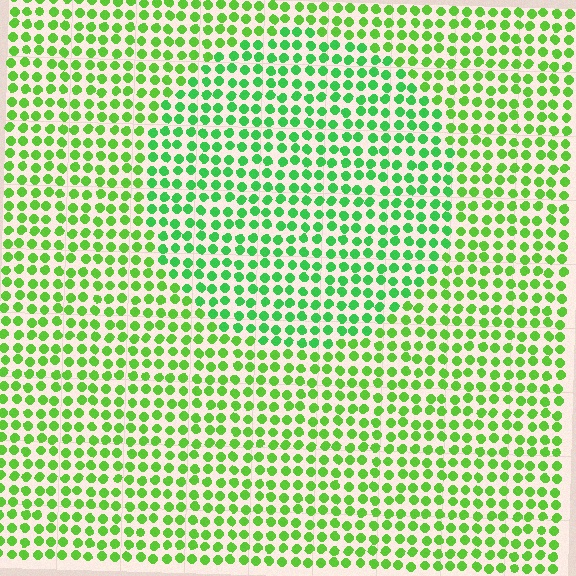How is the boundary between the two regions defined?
The boundary is defined purely by a slight shift in hue (about 25 degrees). Spacing, size, and orientation are identical on both sides.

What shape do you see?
I see a circle.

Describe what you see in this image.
The image is filled with small lime elements in a uniform arrangement. A circle-shaped region is visible where the elements are tinted to a slightly different hue, forming a subtle color boundary.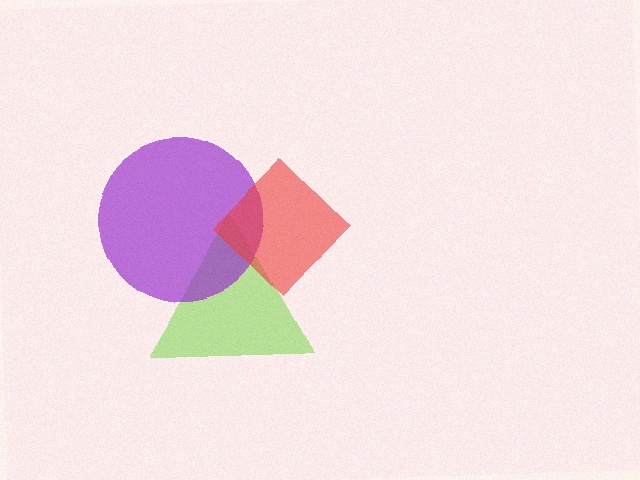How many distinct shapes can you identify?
There are 3 distinct shapes: a lime triangle, a purple circle, a red diamond.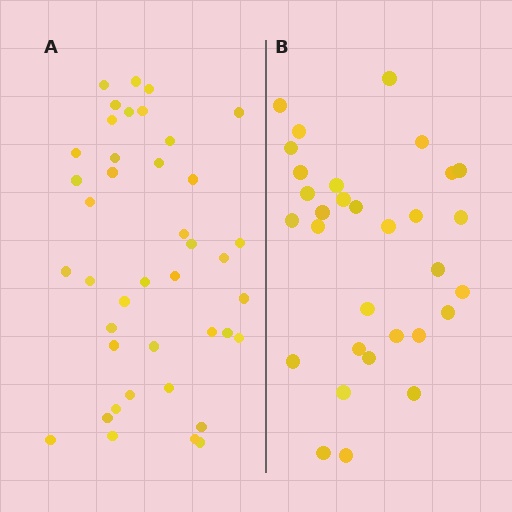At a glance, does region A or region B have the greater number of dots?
Region A (the left region) has more dots.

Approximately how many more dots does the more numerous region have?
Region A has roughly 10 or so more dots than region B.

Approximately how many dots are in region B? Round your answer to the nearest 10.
About 30 dots. (The exact count is 31, which rounds to 30.)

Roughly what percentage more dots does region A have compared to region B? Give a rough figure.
About 30% more.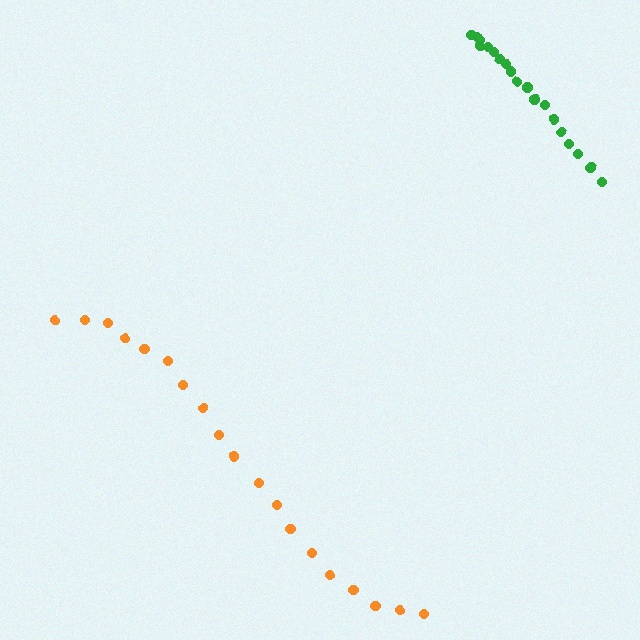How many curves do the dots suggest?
There are 2 distinct paths.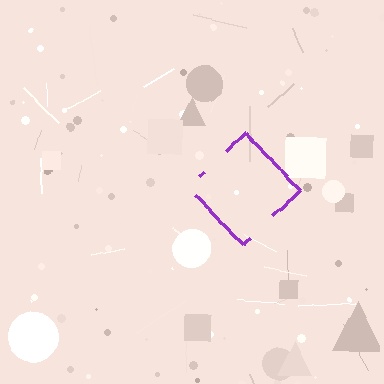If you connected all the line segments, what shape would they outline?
They would outline a diamond.